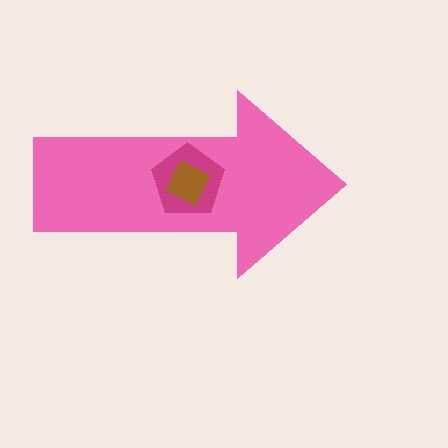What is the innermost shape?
The brown square.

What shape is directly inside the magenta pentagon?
The brown square.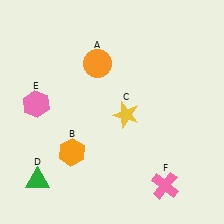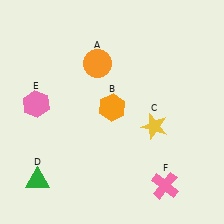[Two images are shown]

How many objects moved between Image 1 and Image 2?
2 objects moved between the two images.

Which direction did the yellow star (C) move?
The yellow star (C) moved right.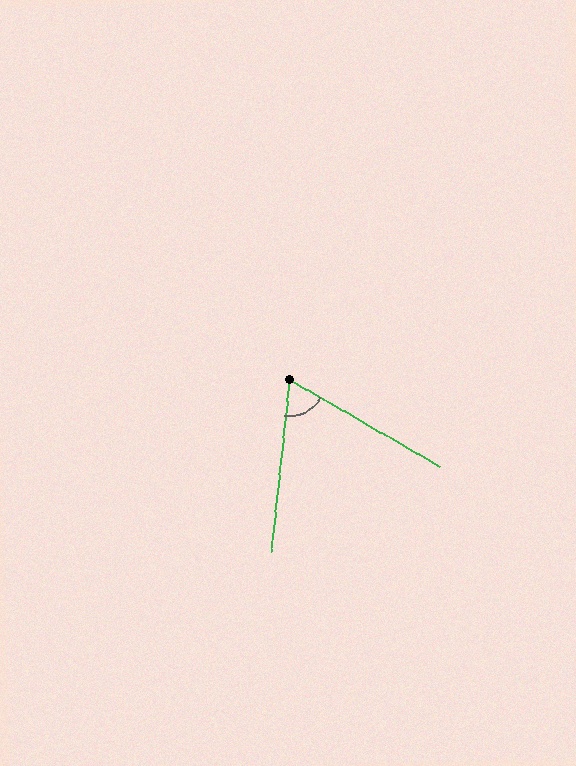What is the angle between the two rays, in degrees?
Approximately 66 degrees.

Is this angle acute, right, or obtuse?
It is acute.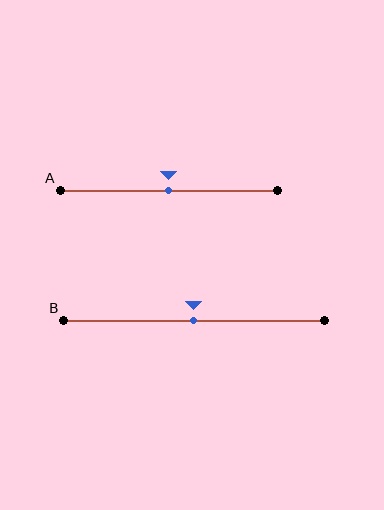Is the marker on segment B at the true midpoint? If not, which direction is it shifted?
Yes, the marker on segment B is at the true midpoint.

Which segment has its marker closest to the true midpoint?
Segment A has its marker closest to the true midpoint.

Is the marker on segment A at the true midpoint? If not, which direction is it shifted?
Yes, the marker on segment A is at the true midpoint.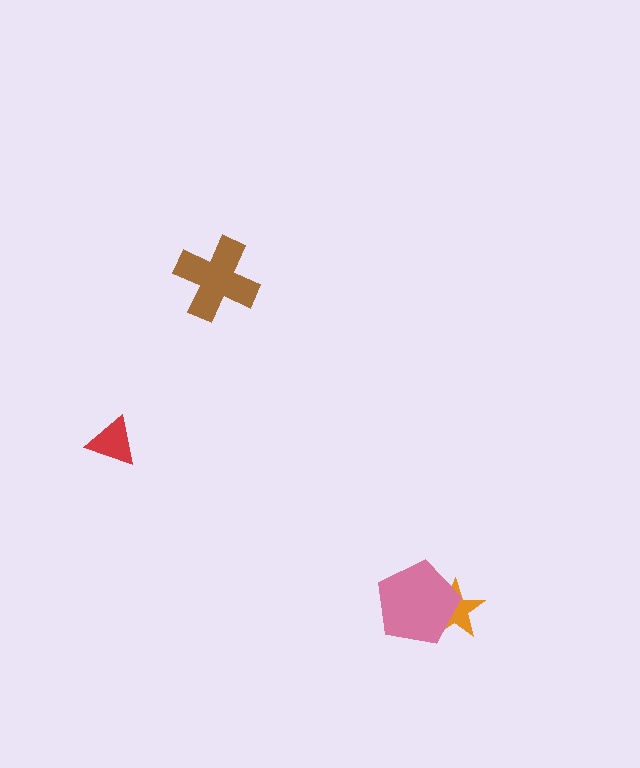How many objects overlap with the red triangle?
0 objects overlap with the red triangle.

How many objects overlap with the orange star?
1 object overlaps with the orange star.